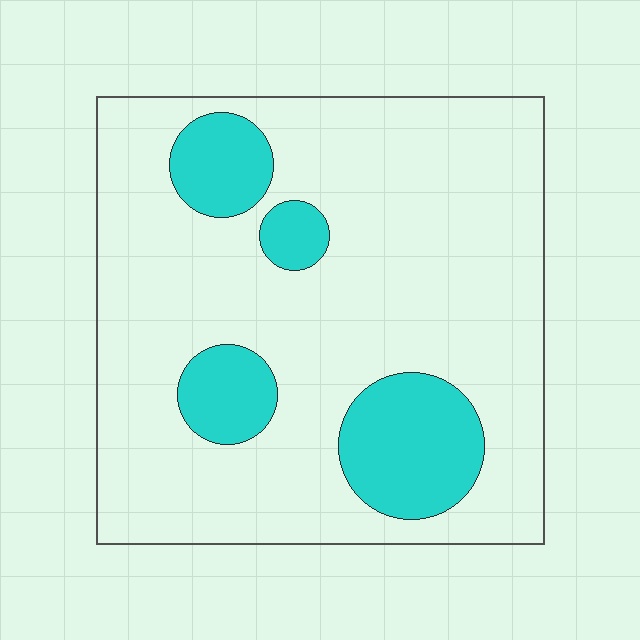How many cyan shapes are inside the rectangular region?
4.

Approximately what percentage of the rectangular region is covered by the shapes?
Approximately 20%.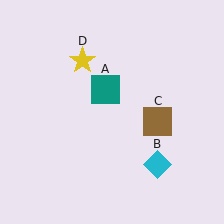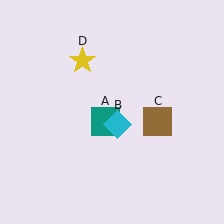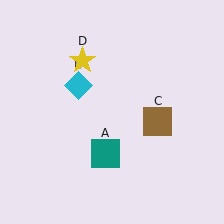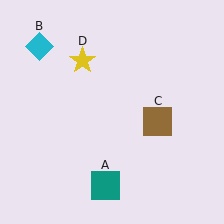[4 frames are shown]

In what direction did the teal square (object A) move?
The teal square (object A) moved down.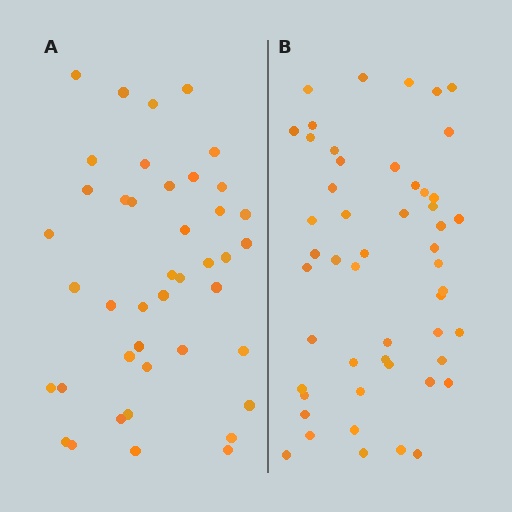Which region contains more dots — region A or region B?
Region B (the right region) has more dots.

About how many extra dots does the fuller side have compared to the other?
Region B has roughly 8 or so more dots than region A.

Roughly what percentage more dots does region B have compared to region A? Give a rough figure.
About 20% more.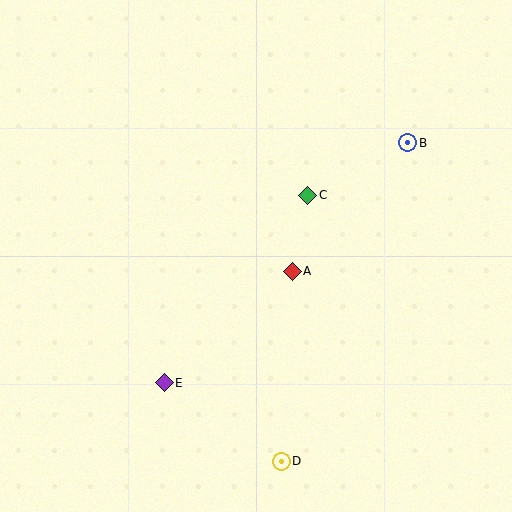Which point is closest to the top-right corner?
Point B is closest to the top-right corner.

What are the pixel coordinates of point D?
Point D is at (281, 461).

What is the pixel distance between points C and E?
The distance between C and E is 236 pixels.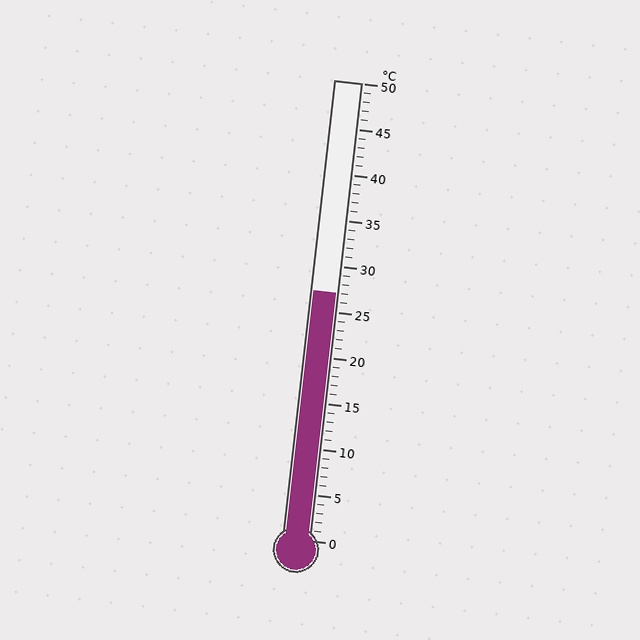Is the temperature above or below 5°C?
The temperature is above 5°C.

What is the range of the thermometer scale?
The thermometer scale ranges from 0°C to 50°C.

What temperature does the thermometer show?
The thermometer shows approximately 27°C.